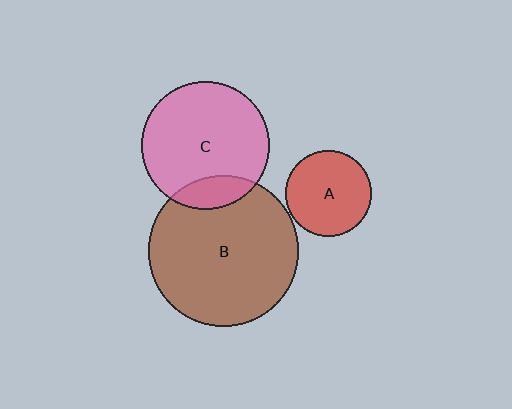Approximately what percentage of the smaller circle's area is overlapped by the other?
Approximately 15%.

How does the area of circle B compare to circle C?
Approximately 1.4 times.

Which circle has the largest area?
Circle B (brown).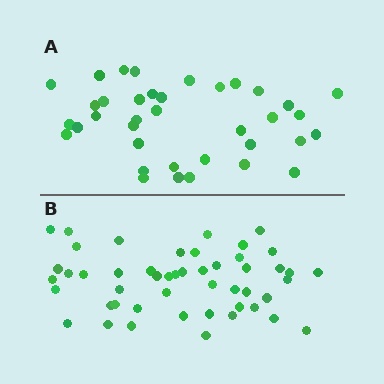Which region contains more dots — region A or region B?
Region B (the bottom region) has more dots.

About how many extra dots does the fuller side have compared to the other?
Region B has roughly 12 or so more dots than region A.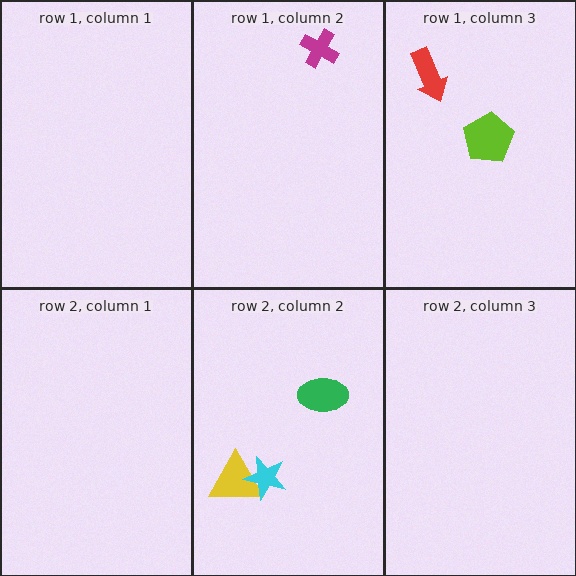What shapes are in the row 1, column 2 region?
The magenta cross.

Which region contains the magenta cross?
The row 1, column 2 region.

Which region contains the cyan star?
The row 2, column 2 region.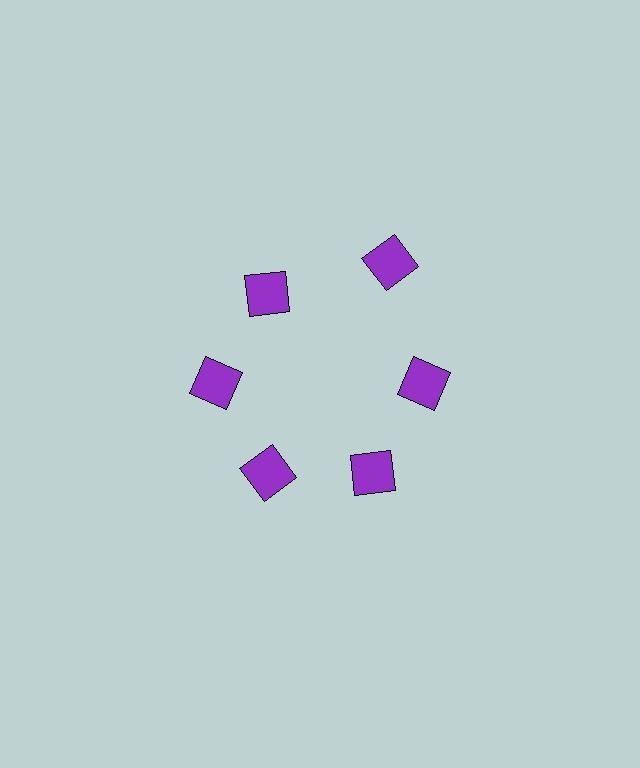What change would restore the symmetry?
The symmetry would be restored by moving it inward, back onto the ring so that all 6 squares sit at equal angles and equal distance from the center.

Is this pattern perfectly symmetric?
No. The 6 purple squares are arranged in a ring, but one element near the 1 o'clock position is pushed outward from the center, breaking the 6-fold rotational symmetry.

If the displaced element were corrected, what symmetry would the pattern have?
It would have 6-fold rotational symmetry — the pattern would map onto itself every 60 degrees.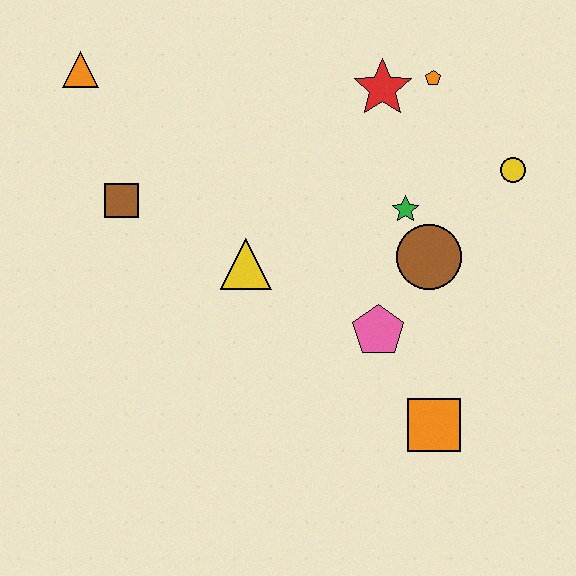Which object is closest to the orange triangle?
The brown square is closest to the orange triangle.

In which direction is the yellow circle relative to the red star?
The yellow circle is to the right of the red star.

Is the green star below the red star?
Yes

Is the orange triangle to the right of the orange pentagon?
No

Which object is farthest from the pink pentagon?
The orange triangle is farthest from the pink pentagon.